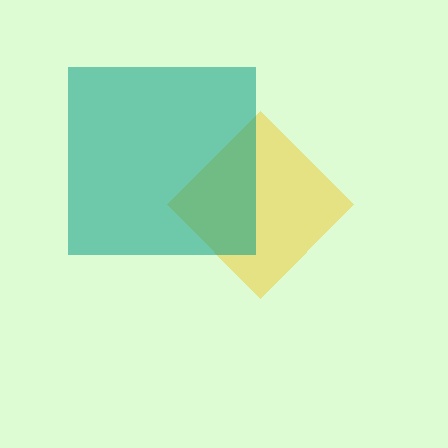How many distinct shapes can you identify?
There are 2 distinct shapes: a yellow diamond, a teal square.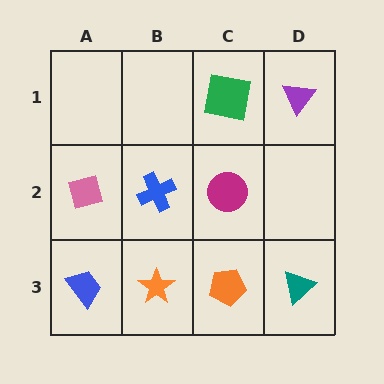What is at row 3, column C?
An orange pentagon.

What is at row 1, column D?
A purple triangle.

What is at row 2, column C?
A magenta circle.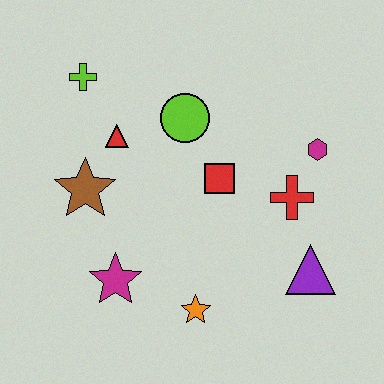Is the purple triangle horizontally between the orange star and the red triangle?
No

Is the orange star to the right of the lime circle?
Yes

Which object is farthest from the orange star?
The lime cross is farthest from the orange star.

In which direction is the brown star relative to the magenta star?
The brown star is above the magenta star.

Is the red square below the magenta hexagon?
Yes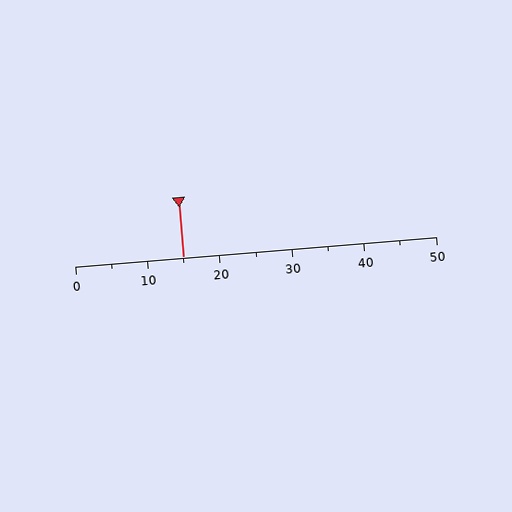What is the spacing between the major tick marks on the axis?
The major ticks are spaced 10 apart.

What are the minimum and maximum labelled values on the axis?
The axis runs from 0 to 50.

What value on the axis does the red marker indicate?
The marker indicates approximately 15.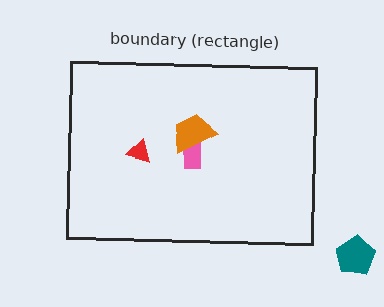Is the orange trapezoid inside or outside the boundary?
Inside.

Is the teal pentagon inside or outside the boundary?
Outside.